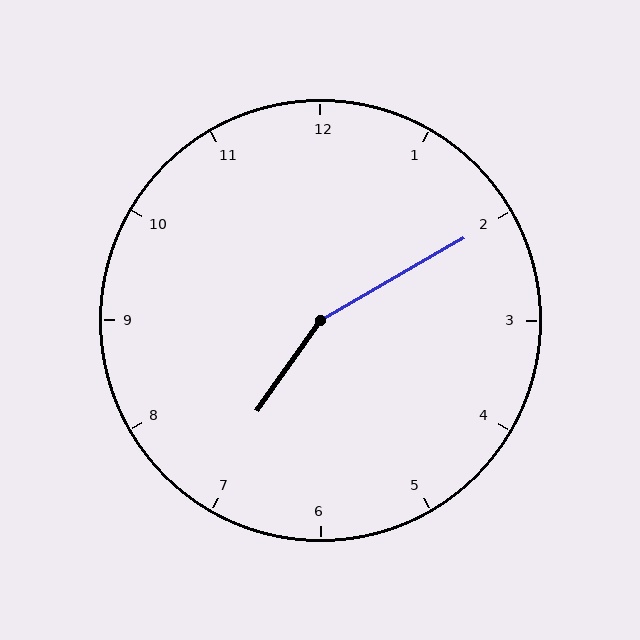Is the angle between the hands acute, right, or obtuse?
It is obtuse.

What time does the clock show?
7:10.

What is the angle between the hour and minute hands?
Approximately 155 degrees.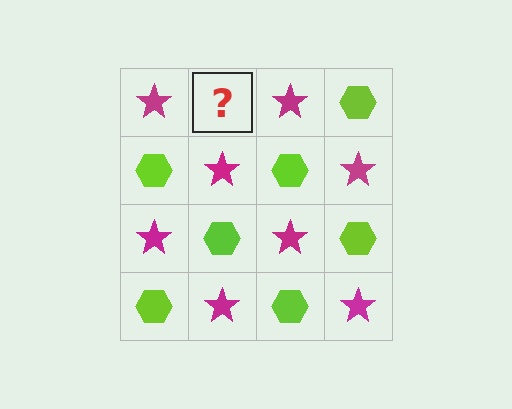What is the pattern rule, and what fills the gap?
The rule is that it alternates magenta star and lime hexagon in a checkerboard pattern. The gap should be filled with a lime hexagon.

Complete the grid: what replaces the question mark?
The question mark should be replaced with a lime hexagon.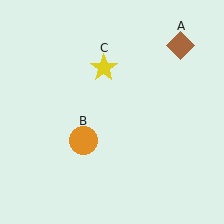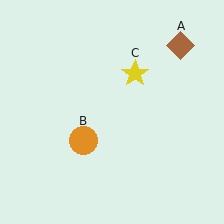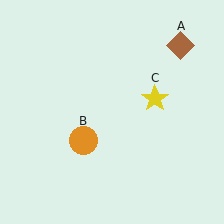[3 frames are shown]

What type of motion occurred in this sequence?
The yellow star (object C) rotated clockwise around the center of the scene.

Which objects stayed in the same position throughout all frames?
Brown diamond (object A) and orange circle (object B) remained stationary.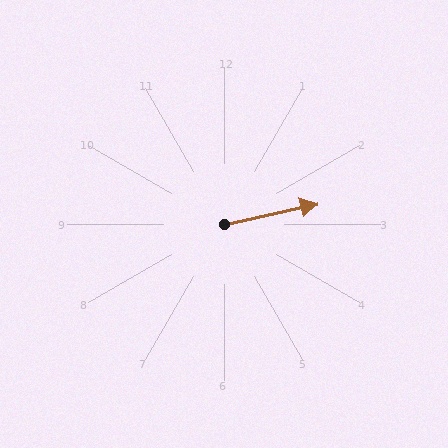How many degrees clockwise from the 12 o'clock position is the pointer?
Approximately 77 degrees.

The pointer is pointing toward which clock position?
Roughly 3 o'clock.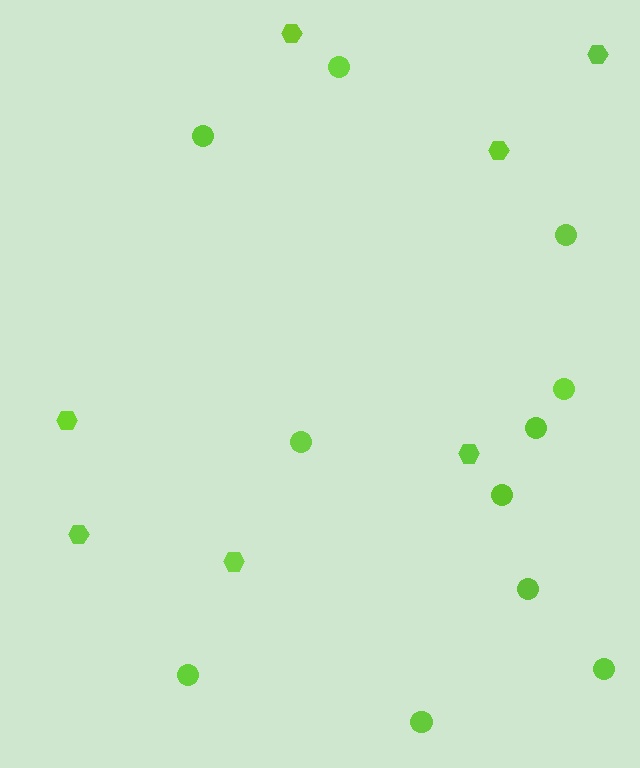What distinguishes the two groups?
There are 2 groups: one group of hexagons (7) and one group of circles (11).